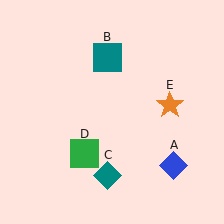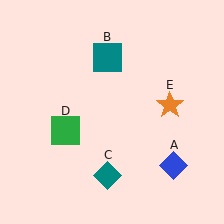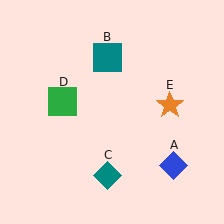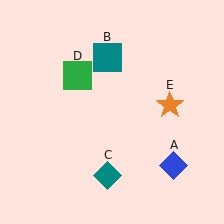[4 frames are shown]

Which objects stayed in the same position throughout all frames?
Blue diamond (object A) and teal square (object B) and teal diamond (object C) and orange star (object E) remained stationary.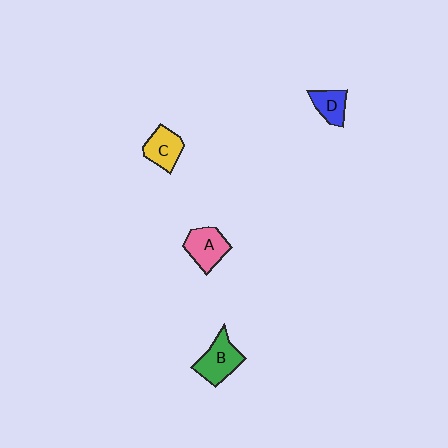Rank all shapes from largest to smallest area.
From largest to smallest: B (green), A (pink), C (yellow), D (blue).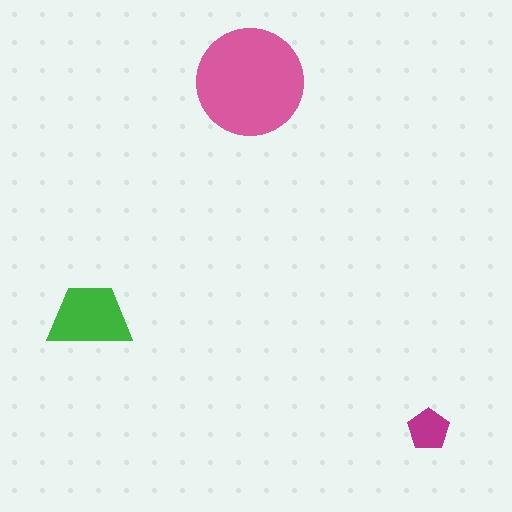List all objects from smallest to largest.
The magenta pentagon, the green trapezoid, the pink circle.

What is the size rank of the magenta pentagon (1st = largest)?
3rd.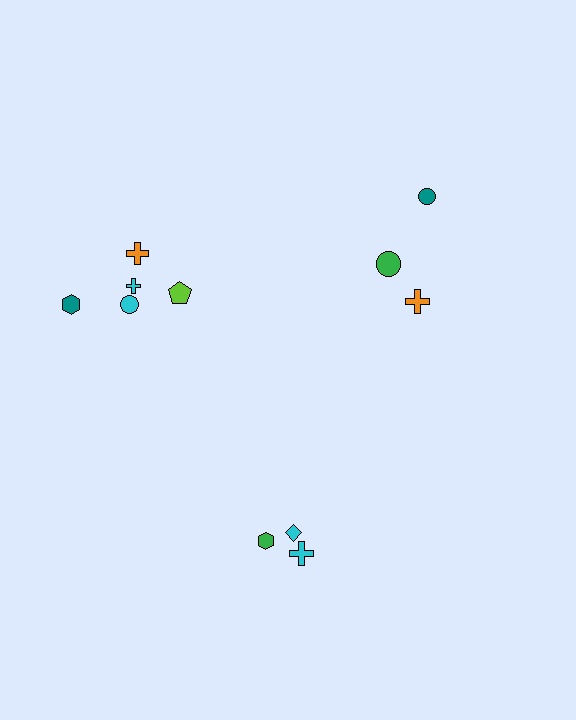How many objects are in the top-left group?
There are 5 objects.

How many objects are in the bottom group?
There are 3 objects.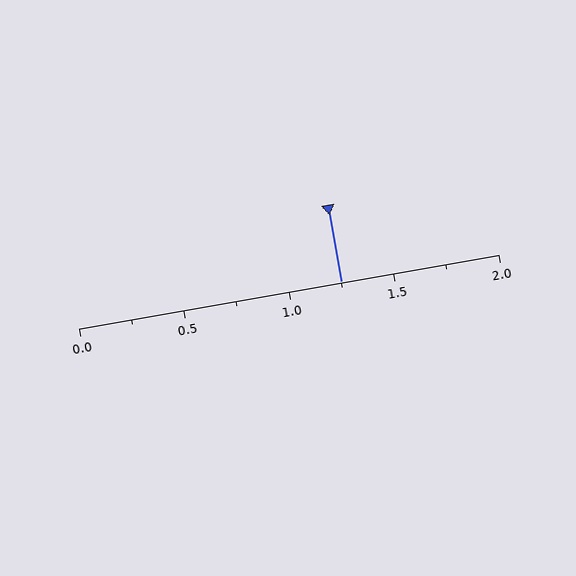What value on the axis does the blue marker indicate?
The marker indicates approximately 1.25.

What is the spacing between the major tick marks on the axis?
The major ticks are spaced 0.5 apart.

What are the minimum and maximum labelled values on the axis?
The axis runs from 0.0 to 2.0.